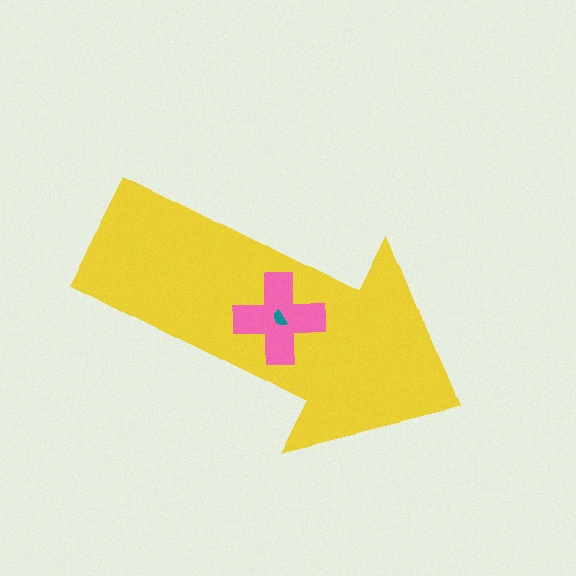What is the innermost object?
The teal semicircle.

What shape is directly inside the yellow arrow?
The pink cross.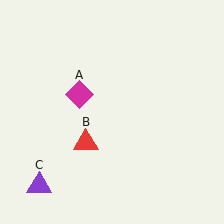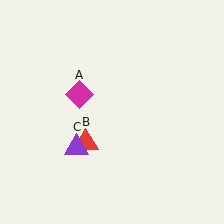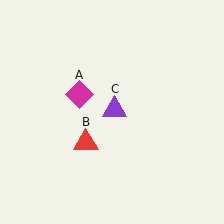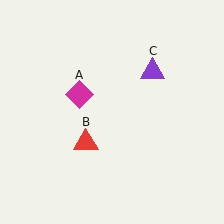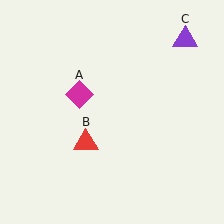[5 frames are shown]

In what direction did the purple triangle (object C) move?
The purple triangle (object C) moved up and to the right.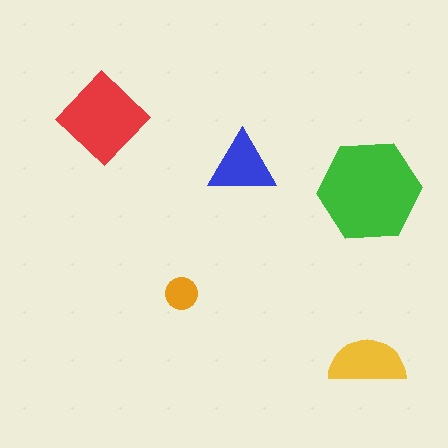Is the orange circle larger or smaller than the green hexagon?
Smaller.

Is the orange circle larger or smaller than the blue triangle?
Smaller.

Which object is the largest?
The green hexagon.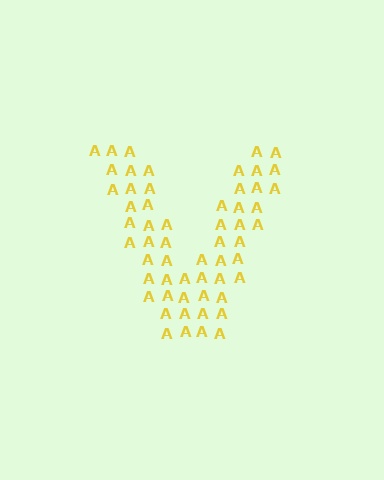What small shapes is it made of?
It is made of small letter A's.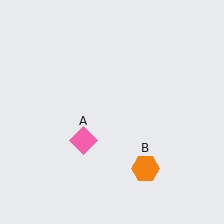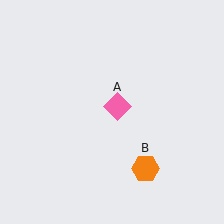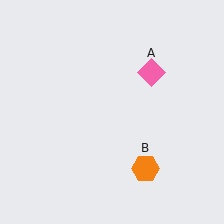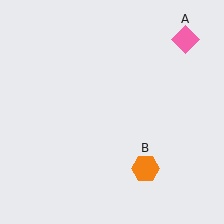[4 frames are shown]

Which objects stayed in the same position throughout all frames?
Orange hexagon (object B) remained stationary.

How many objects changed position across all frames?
1 object changed position: pink diamond (object A).